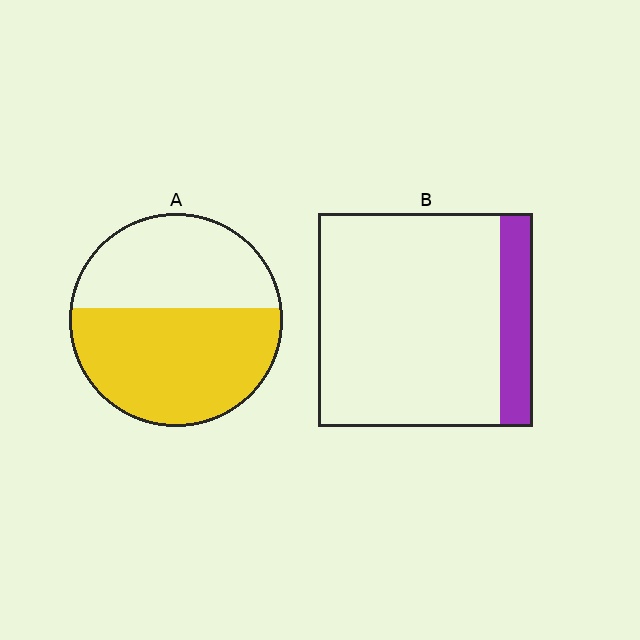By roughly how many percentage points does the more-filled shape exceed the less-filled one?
By roughly 40 percentage points (A over B).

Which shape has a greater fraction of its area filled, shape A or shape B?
Shape A.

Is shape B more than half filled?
No.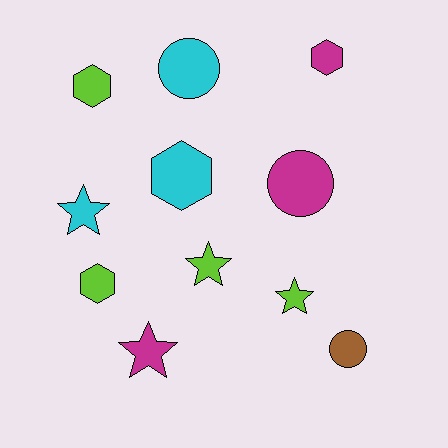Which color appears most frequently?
Lime, with 4 objects.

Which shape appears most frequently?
Star, with 4 objects.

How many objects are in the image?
There are 11 objects.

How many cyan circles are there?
There is 1 cyan circle.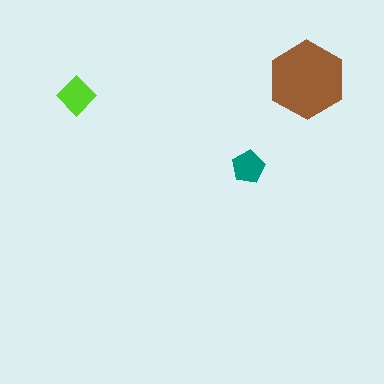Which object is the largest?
The brown hexagon.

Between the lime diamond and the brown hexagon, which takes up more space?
The brown hexagon.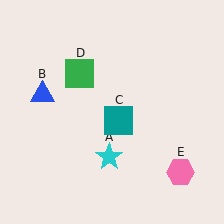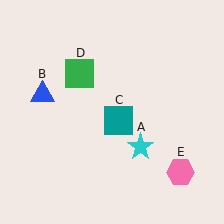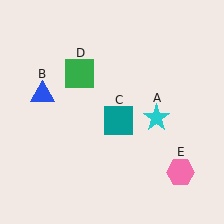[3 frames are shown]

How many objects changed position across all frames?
1 object changed position: cyan star (object A).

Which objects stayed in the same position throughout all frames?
Blue triangle (object B) and teal square (object C) and green square (object D) and pink hexagon (object E) remained stationary.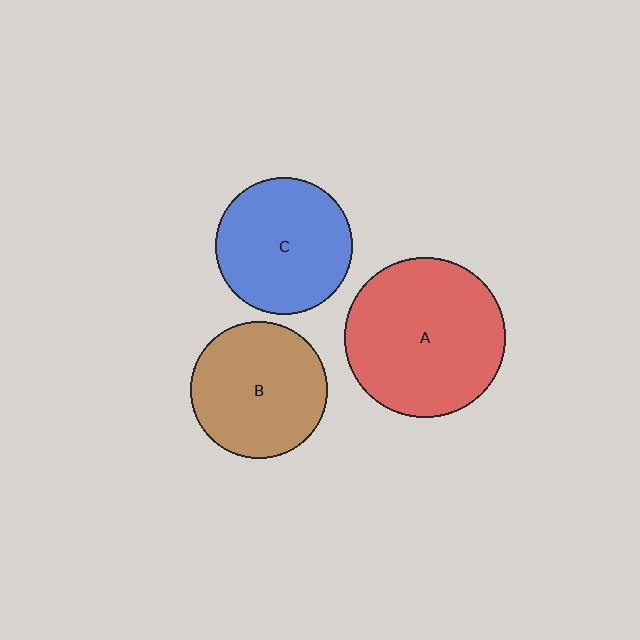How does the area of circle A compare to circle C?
Approximately 1.4 times.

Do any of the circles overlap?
No, none of the circles overlap.